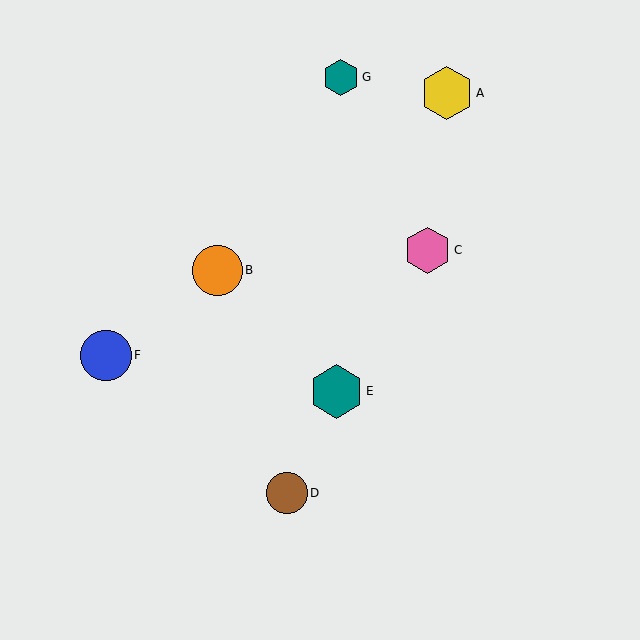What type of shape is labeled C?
Shape C is a pink hexagon.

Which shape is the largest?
The teal hexagon (labeled E) is the largest.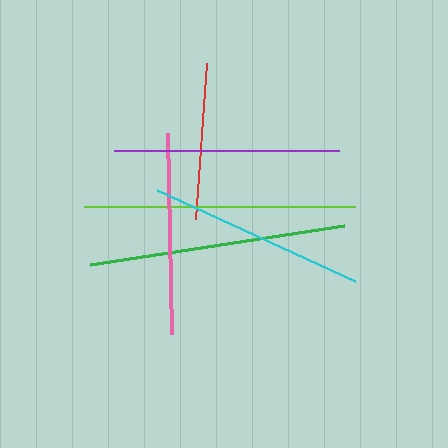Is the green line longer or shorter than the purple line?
The green line is longer than the purple line.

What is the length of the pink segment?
The pink segment is approximately 202 pixels long.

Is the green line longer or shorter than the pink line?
The green line is longer than the pink line.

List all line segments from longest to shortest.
From longest to shortest: lime, green, purple, cyan, pink, red.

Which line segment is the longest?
The lime line is the longest at approximately 271 pixels.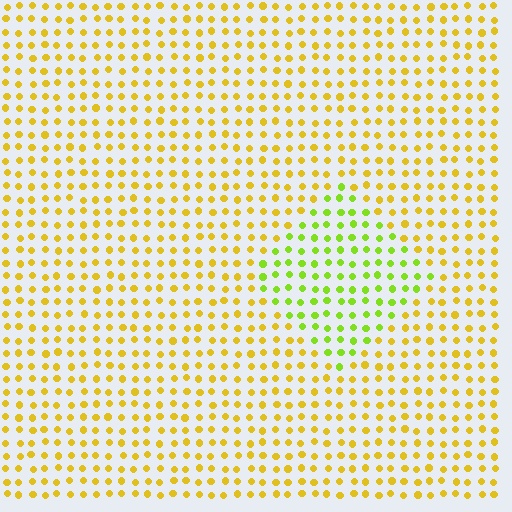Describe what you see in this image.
The image is filled with small yellow elements in a uniform arrangement. A diamond-shaped region is visible where the elements are tinted to a slightly different hue, forming a subtle color boundary.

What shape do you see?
I see a diamond.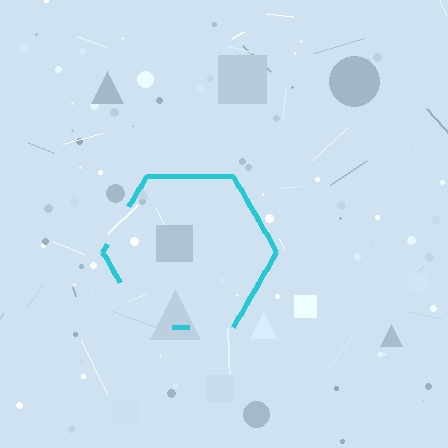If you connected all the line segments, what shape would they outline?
They would outline a hexagon.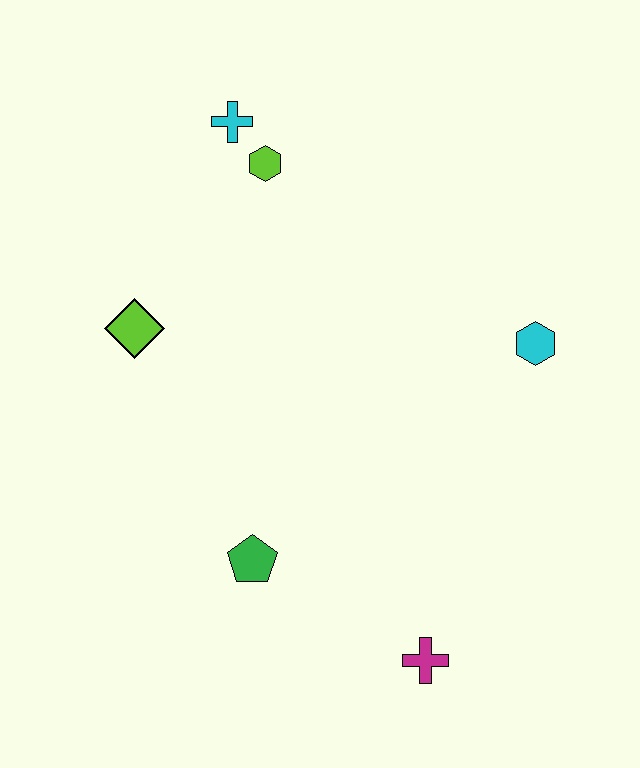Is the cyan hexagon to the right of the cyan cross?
Yes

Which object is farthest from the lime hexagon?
The magenta cross is farthest from the lime hexagon.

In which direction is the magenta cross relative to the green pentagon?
The magenta cross is to the right of the green pentagon.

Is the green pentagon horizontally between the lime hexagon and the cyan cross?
Yes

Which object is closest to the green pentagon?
The magenta cross is closest to the green pentagon.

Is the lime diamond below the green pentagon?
No